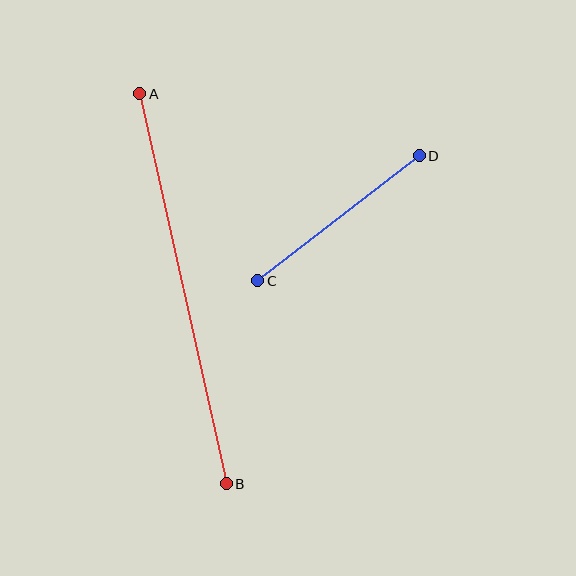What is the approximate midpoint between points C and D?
The midpoint is at approximately (338, 218) pixels.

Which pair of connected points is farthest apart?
Points A and B are farthest apart.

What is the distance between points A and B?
The distance is approximately 399 pixels.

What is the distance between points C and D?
The distance is approximately 204 pixels.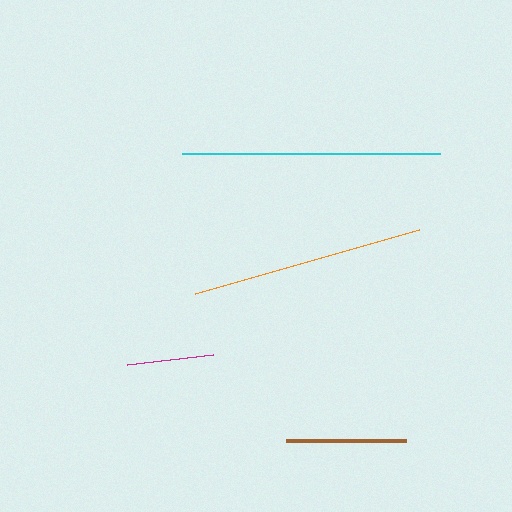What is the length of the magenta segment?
The magenta segment is approximately 86 pixels long.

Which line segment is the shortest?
The magenta line is the shortest at approximately 86 pixels.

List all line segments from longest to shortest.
From longest to shortest: cyan, orange, brown, magenta.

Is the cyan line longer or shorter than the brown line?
The cyan line is longer than the brown line.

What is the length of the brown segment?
The brown segment is approximately 120 pixels long.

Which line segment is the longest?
The cyan line is the longest at approximately 258 pixels.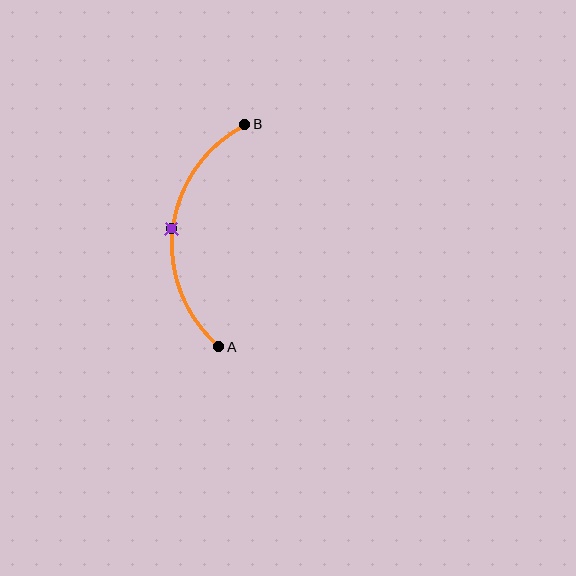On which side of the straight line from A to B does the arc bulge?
The arc bulges to the left of the straight line connecting A and B.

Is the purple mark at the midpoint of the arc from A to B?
Yes. The purple mark lies on the arc at equal arc-length from both A and B — it is the arc midpoint.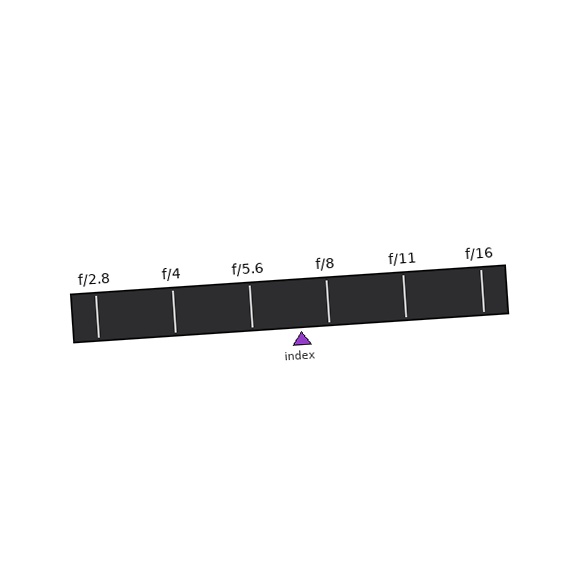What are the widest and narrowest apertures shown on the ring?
The widest aperture shown is f/2.8 and the narrowest is f/16.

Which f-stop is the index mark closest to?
The index mark is closest to f/8.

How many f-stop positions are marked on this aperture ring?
There are 6 f-stop positions marked.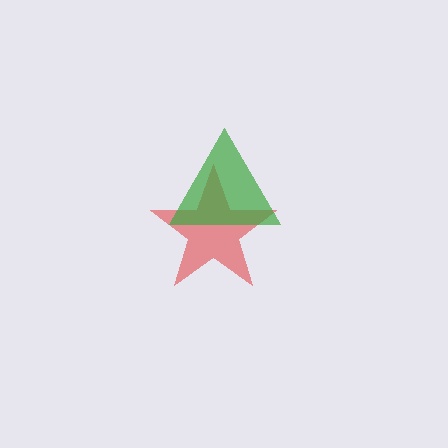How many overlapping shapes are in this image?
There are 2 overlapping shapes in the image.